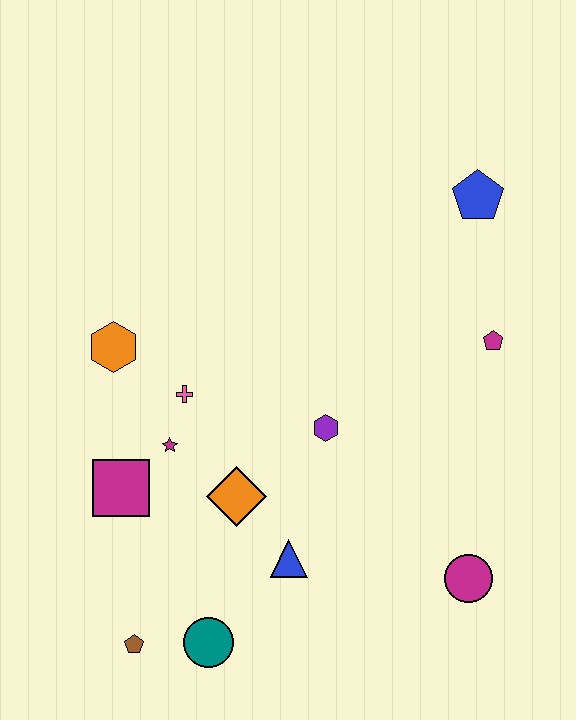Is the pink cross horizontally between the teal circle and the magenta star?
Yes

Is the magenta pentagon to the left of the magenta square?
No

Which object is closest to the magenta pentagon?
The blue pentagon is closest to the magenta pentagon.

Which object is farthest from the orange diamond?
The blue pentagon is farthest from the orange diamond.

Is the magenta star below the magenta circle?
No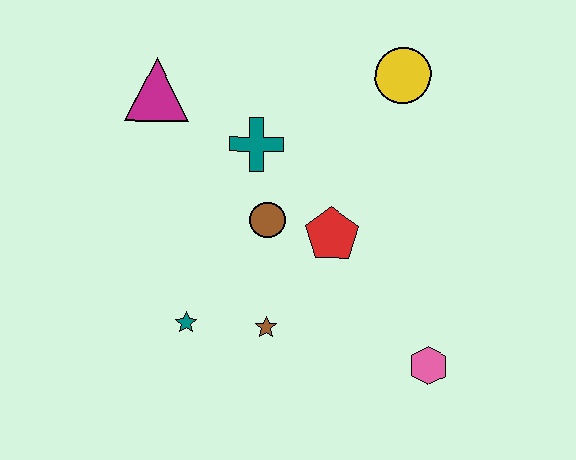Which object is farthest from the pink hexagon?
The magenta triangle is farthest from the pink hexagon.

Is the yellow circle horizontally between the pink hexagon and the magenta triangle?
Yes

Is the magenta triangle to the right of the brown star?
No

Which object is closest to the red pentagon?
The brown circle is closest to the red pentagon.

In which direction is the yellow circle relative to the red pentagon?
The yellow circle is above the red pentagon.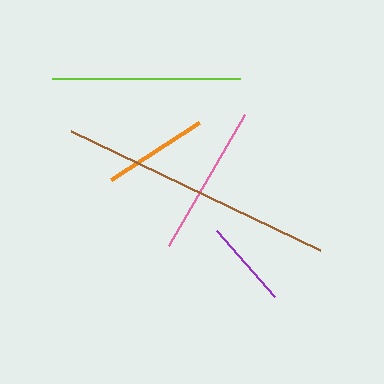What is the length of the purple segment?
The purple segment is approximately 88 pixels long.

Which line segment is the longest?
The brown line is the longest at approximately 276 pixels.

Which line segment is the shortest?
The purple line is the shortest at approximately 88 pixels.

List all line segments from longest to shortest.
From longest to shortest: brown, lime, pink, orange, purple.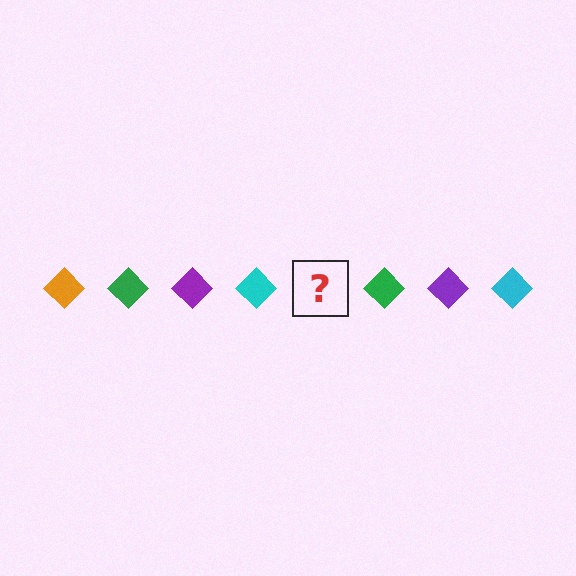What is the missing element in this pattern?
The missing element is an orange diamond.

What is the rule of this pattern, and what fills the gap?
The rule is that the pattern cycles through orange, green, purple, cyan diamonds. The gap should be filled with an orange diamond.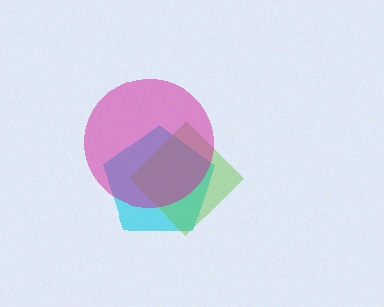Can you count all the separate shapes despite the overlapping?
Yes, there are 3 separate shapes.